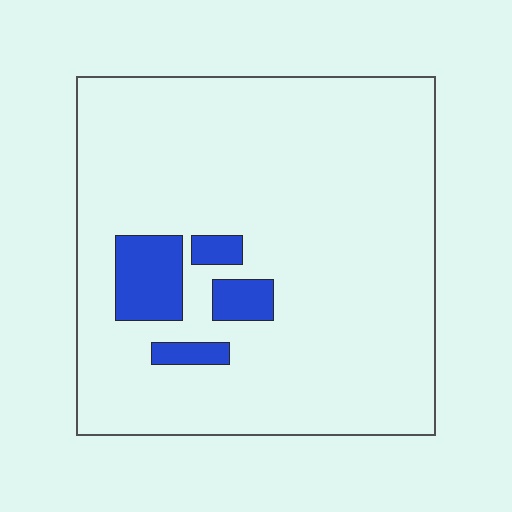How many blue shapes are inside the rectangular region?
4.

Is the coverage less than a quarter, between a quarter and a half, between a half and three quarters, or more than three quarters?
Less than a quarter.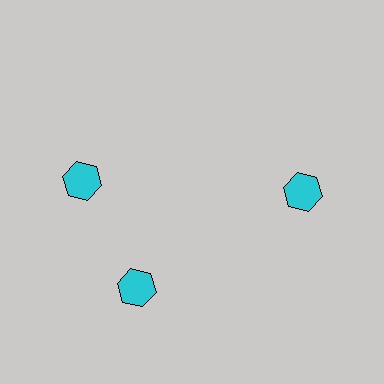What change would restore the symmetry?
The symmetry would be restored by rotating it back into even spacing with its neighbors so that all 3 hexagons sit at equal angles and equal distance from the center.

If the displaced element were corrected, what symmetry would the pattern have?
It would have 3-fold rotational symmetry — the pattern would map onto itself every 120 degrees.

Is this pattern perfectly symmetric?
No. The 3 cyan hexagons are arranged in a ring, but one element near the 11 o'clock position is rotated out of alignment along the ring, breaking the 3-fold rotational symmetry.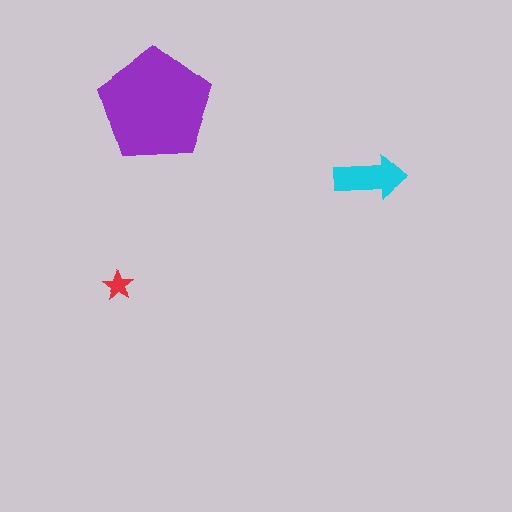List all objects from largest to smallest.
The purple pentagon, the cyan arrow, the red star.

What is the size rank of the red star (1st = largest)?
3rd.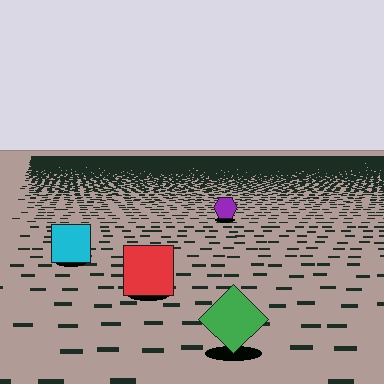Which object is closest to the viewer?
The green diamond is closest. The texture marks near it are larger and more spread out.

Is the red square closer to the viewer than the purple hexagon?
Yes. The red square is closer — you can tell from the texture gradient: the ground texture is coarser near it.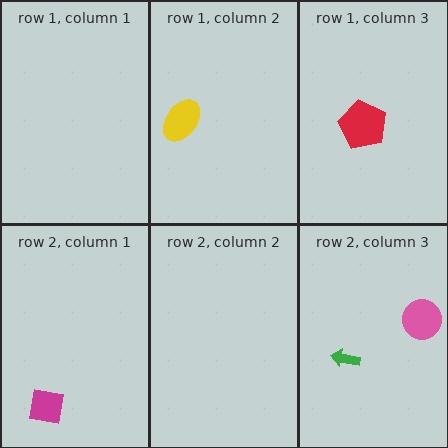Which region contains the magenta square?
The row 2, column 1 region.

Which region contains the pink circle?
The row 2, column 3 region.